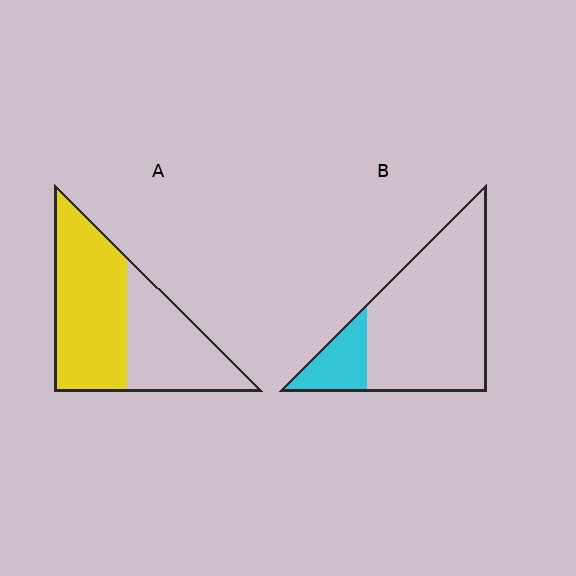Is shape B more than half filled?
No.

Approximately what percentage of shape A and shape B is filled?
A is approximately 55% and B is approximately 20%.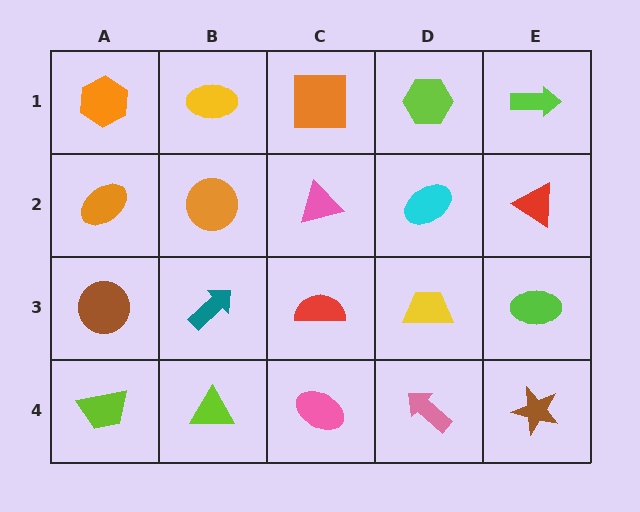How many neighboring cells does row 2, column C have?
4.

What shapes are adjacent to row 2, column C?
An orange square (row 1, column C), a red semicircle (row 3, column C), an orange circle (row 2, column B), a cyan ellipse (row 2, column D).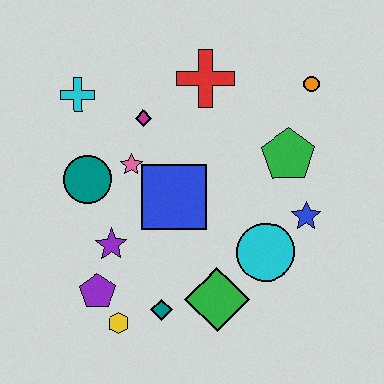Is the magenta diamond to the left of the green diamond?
Yes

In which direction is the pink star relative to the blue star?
The pink star is to the left of the blue star.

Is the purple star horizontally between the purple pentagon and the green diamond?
Yes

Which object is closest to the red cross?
The magenta diamond is closest to the red cross.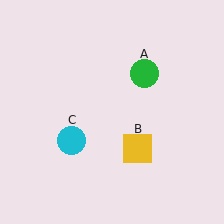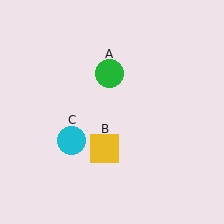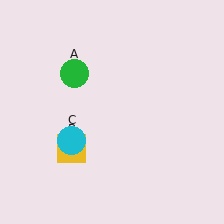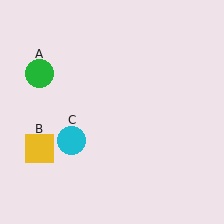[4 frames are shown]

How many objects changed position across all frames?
2 objects changed position: green circle (object A), yellow square (object B).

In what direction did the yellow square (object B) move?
The yellow square (object B) moved left.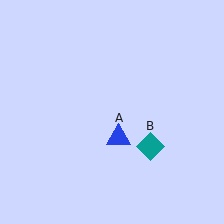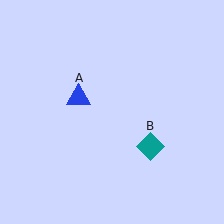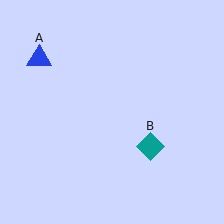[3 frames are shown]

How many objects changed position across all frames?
1 object changed position: blue triangle (object A).